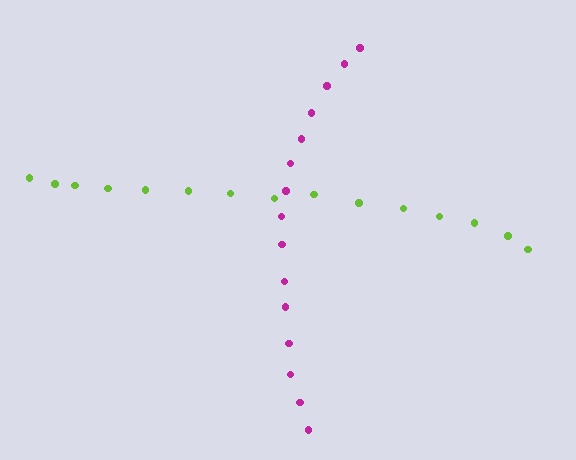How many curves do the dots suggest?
There are 2 distinct paths.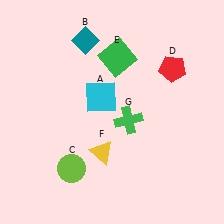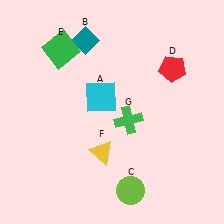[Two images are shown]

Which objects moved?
The objects that moved are: the lime circle (C), the green square (E).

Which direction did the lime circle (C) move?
The lime circle (C) moved right.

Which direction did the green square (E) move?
The green square (E) moved left.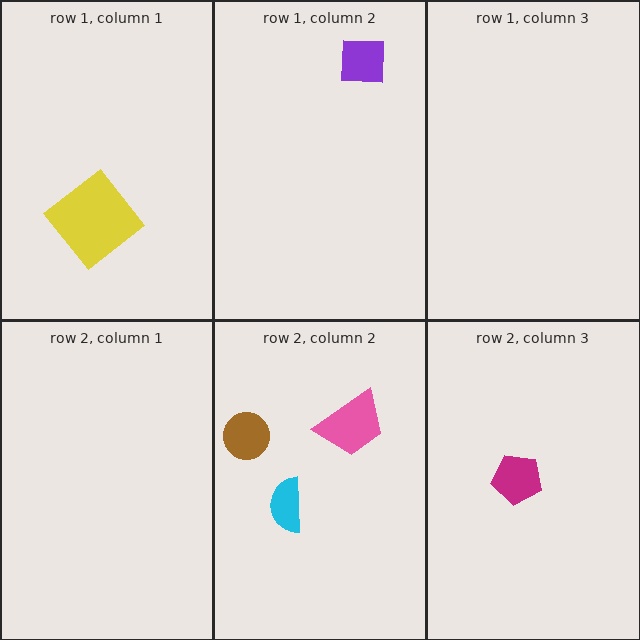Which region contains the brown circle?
The row 2, column 2 region.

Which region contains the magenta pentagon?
The row 2, column 3 region.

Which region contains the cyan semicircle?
The row 2, column 2 region.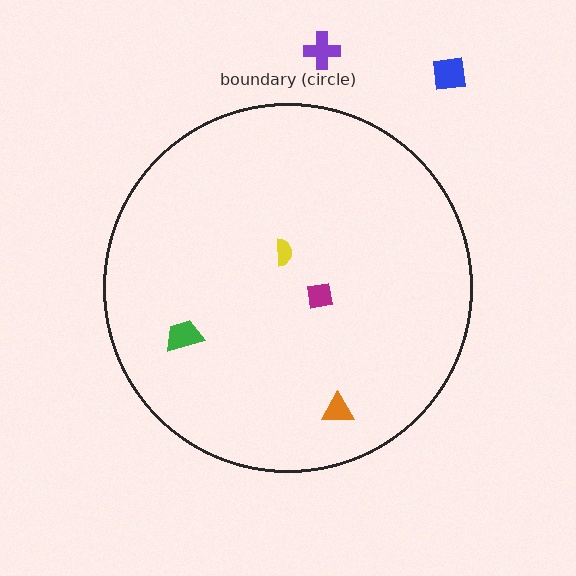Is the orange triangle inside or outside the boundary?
Inside.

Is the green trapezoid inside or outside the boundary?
Inside.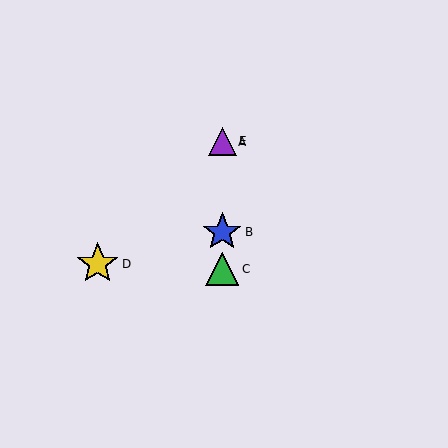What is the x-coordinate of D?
Object D is at x≈98.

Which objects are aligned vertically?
Objects A, B, C, E are aligned vertically.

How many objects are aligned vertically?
4 objects (A, B, C, E) are aligned vertically.